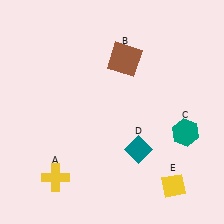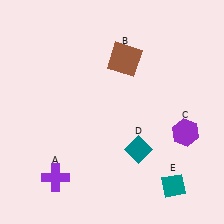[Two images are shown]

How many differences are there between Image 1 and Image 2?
There are 3 differences between the two images.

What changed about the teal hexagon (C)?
In Image 1, C is teal. In Image 2, it changed to purple.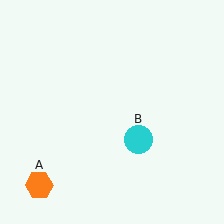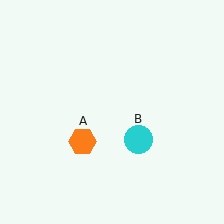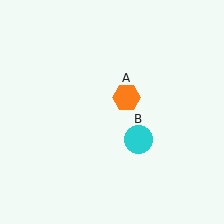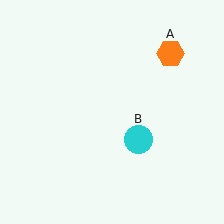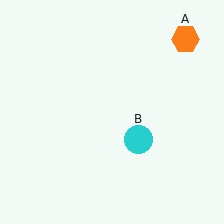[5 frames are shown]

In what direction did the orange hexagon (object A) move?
The orange hexagon (object A) moved up and to the right.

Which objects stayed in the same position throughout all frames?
Cyan circle (object B) remained stationary.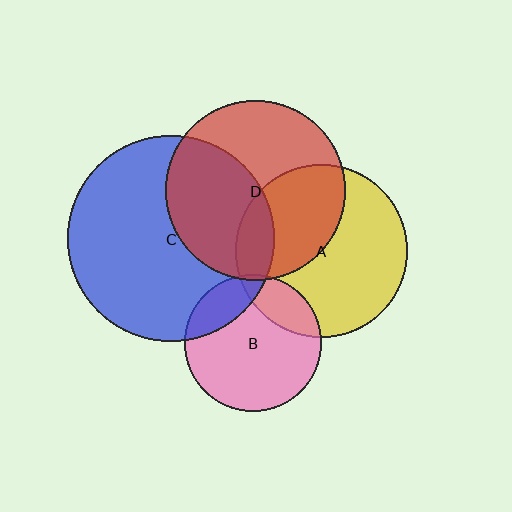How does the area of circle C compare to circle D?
Approximately 1.3 times.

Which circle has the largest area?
Circle C (blue).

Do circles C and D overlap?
Yes.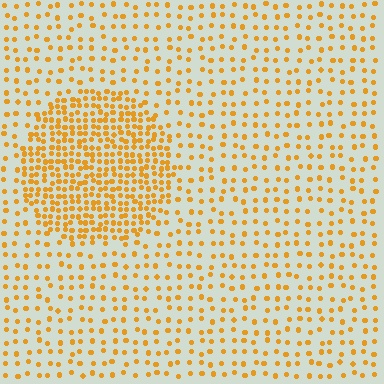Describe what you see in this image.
The image contains small orange elements arranged at two different densities. A circle-shaped region is visible where the elements are more densely packed than the surrounding area.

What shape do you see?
I see a circle.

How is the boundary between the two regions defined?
The boundary is defined by a change in element density (approximately 2.5x ratio). All elements are the same color, size, and shape.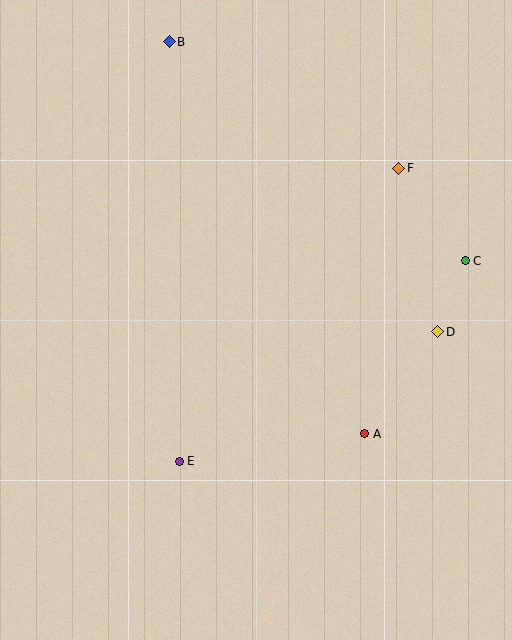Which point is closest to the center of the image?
Point A at (365, 434) is closest to the center.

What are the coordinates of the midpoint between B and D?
The midpoint between B and D is at (303, 187).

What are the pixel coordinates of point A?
Point A is at (365, 434).